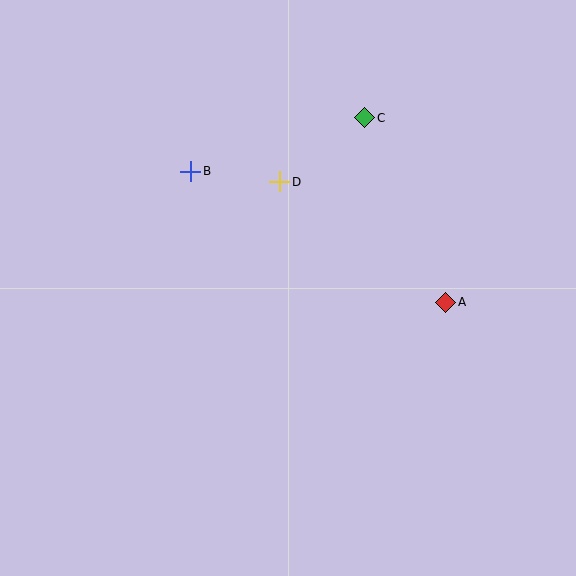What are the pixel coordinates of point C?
Point C is at (365, 118).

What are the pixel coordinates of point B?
Point B is at (191, 171).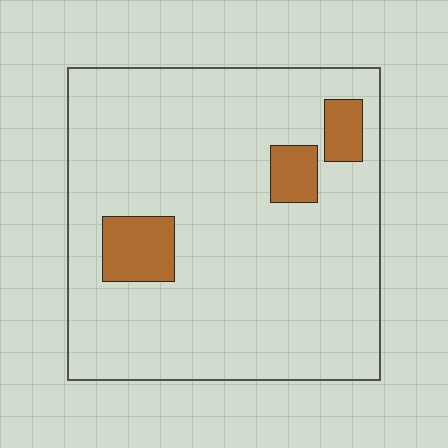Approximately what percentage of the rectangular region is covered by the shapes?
Approximately 10%.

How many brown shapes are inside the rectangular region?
3.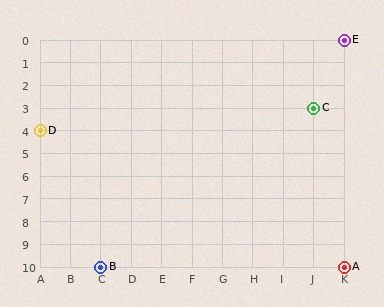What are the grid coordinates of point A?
Point A is at grid coordinates (K, 10).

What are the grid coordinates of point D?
Point D is at grid coordinates (A, 4).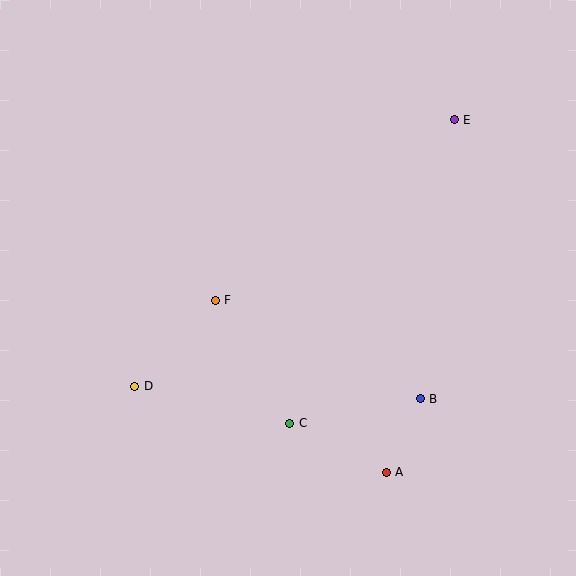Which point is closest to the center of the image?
Point F at (215, 300) is closest to the center.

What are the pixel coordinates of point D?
Point D is at (135, 386).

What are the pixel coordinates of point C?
Point C is at (290, 423).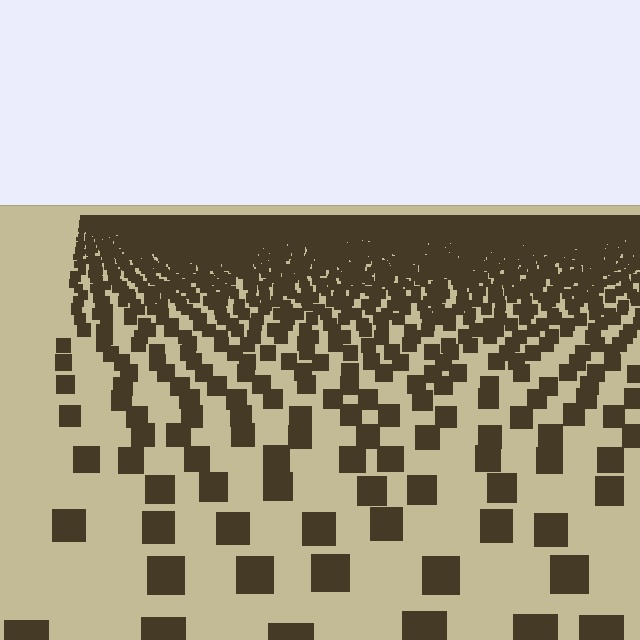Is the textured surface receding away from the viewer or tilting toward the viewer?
The surface is receding away from the viewer. Texture elements get smaller and denser toward the top.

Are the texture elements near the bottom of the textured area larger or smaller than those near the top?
Larger. Near the bottom, elements are closer to the viewer and appear at a bigger on-screen size.